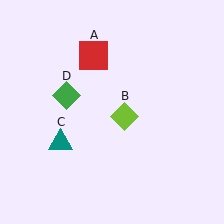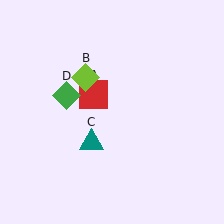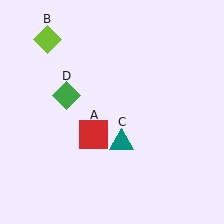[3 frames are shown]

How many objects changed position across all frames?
3 objects changed position: red square (object A), lime diamond (object B), teal triangle (object C).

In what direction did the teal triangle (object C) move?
The teal triangle (object C) moved right.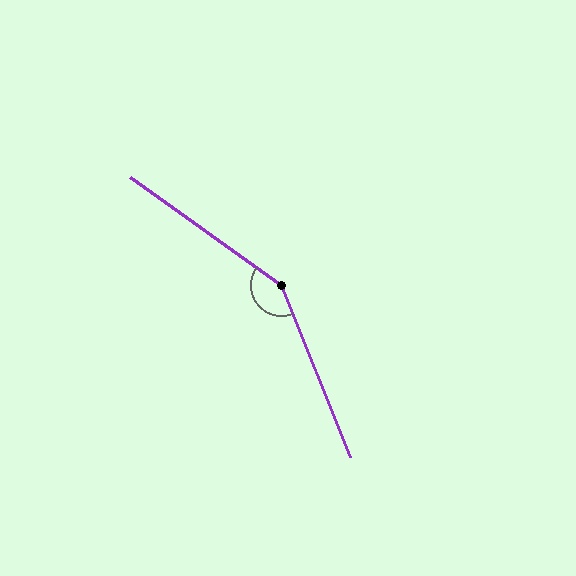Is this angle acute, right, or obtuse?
It is obtuse.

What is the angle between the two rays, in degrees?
Approximately 148 degrees.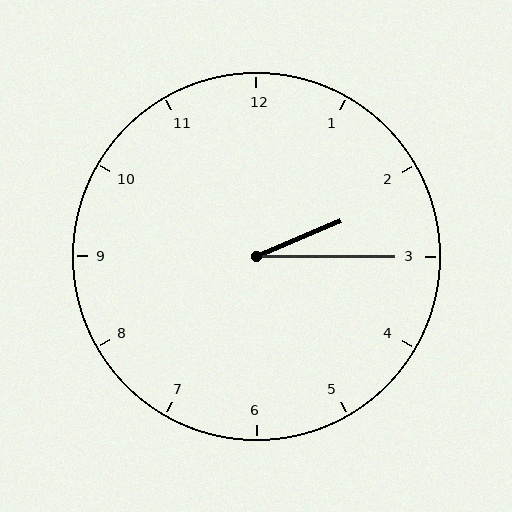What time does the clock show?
2:15.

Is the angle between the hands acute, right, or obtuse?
It is acute.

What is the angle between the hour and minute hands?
Approximately 22 degrees.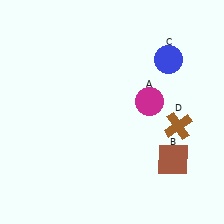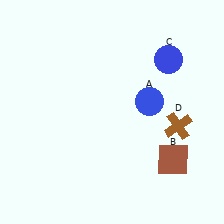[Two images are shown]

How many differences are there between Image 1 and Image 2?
There is 1 difference between the two images.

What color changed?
The circle (A) changed from magenta in Image 1 to blue in Image 2.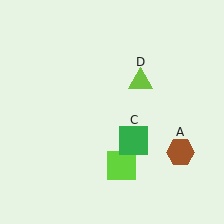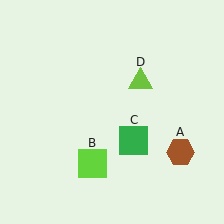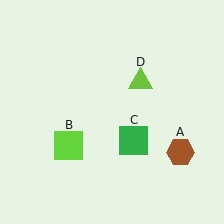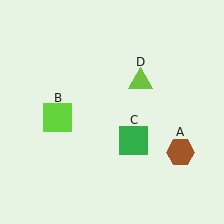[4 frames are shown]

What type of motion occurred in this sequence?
The lime square (object B) rotated clockwise around the center of the scene.